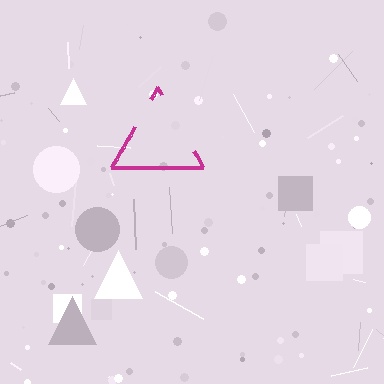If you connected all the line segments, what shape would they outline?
They would outline a triangle.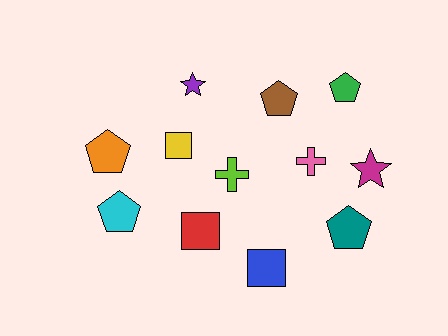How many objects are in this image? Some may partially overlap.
There are 12 objects.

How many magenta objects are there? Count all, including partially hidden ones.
There is 1 magenta object.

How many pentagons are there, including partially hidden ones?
There are 5 pentagons.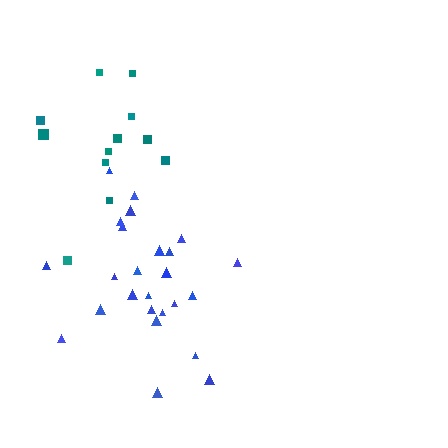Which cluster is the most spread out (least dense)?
Teal.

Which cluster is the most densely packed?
Blue.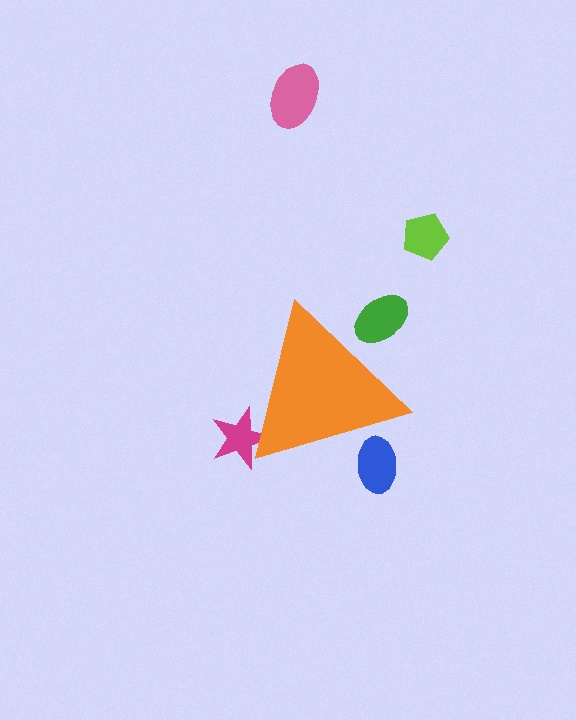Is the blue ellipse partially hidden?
Yes, the blue ellipse is partially hidden behind the orange triangle.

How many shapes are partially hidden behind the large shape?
3 shapes are partially hidden.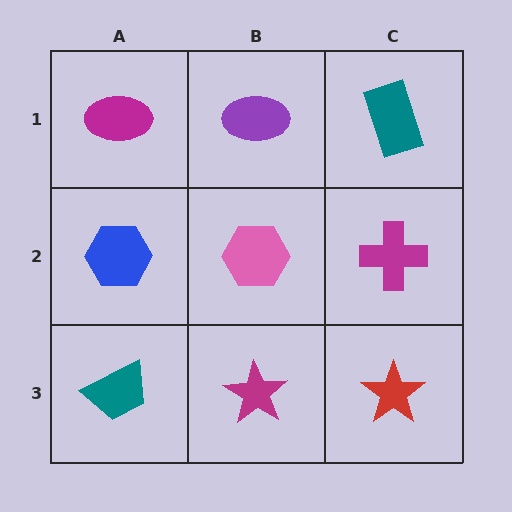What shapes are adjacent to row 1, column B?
A pink hexagon (row 2, column B), a magenta ellipse (row 1, column A), a teal rectangle (row 1, column C).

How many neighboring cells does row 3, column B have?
3.